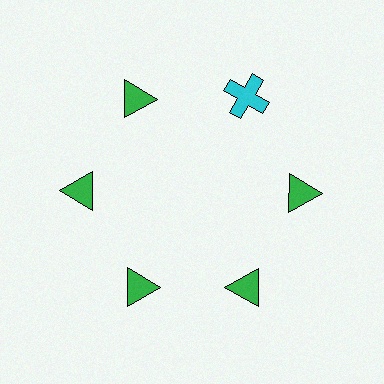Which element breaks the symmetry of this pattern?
The cyan cross at roughly the 1 o'clock position breaks the symmetry. All other shapes are green triangles.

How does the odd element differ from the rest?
It differs in both color (cyan instead of green) and shape (cross instead of triangle).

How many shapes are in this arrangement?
There are 6 shapes arranged in a ring pattern.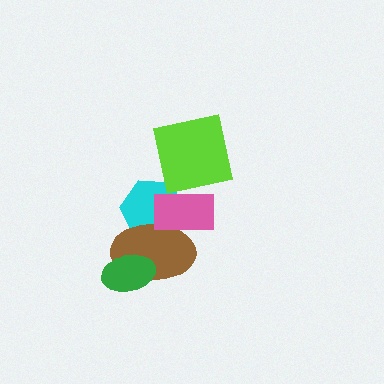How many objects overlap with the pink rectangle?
3 objects overlap with the pink rectangle.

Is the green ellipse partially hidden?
No, no other shape covers it.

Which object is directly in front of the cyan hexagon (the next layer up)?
The brown ellipse is directly in front of the cyan hexagon.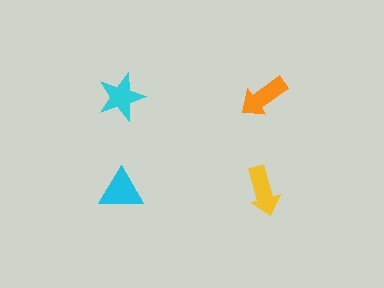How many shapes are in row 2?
2 shapes.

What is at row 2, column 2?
A yellow arrow.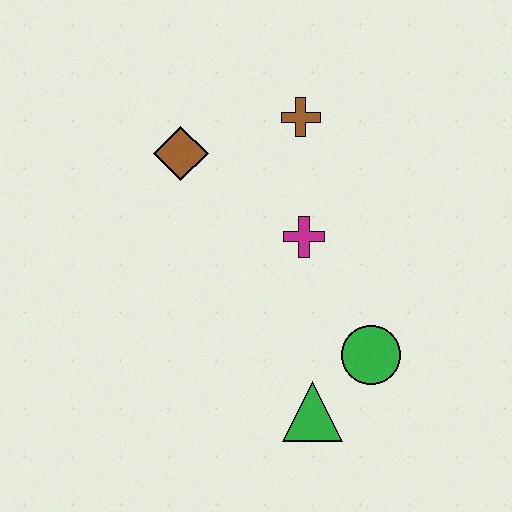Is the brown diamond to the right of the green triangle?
No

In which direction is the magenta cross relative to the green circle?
The magenta cross is above the green circle.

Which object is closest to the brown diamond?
The brown cross is closest to the brown diamond.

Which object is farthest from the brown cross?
The green triangle is farthest from the brown cross.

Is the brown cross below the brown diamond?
No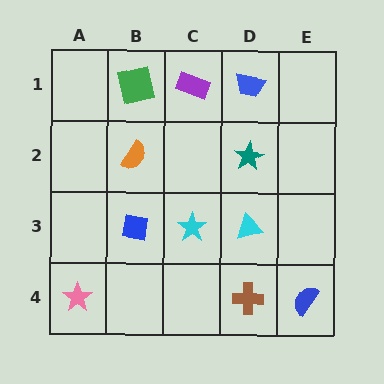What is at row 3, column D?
A cyan triangle.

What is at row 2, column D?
A teal star.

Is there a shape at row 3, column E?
No, that cell is empty.